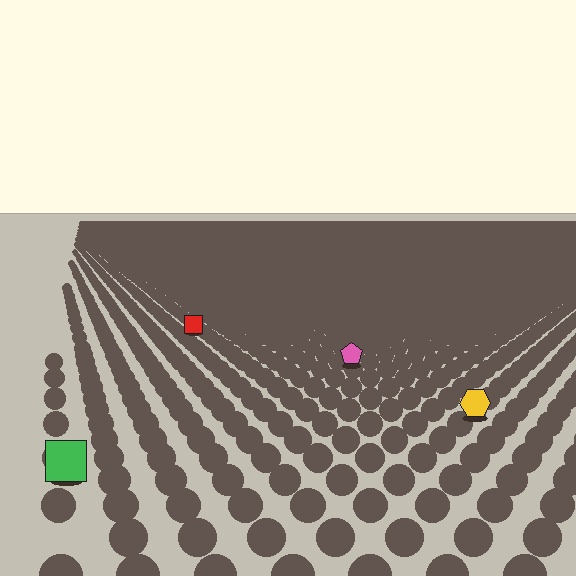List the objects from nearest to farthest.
From nearest to farthest: the green square, the yellow hexagon, the pink pentagon, the red square.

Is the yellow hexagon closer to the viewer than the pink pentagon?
Yes. The yellow hexagon is closer — you can tell from the texture gradient: the ground texture is coarser near it.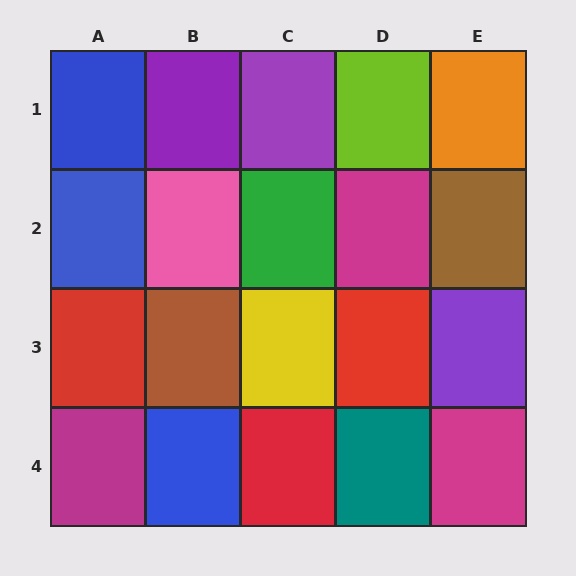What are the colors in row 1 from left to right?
Blue, purple, purple, lime, orange.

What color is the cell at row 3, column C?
Yellow.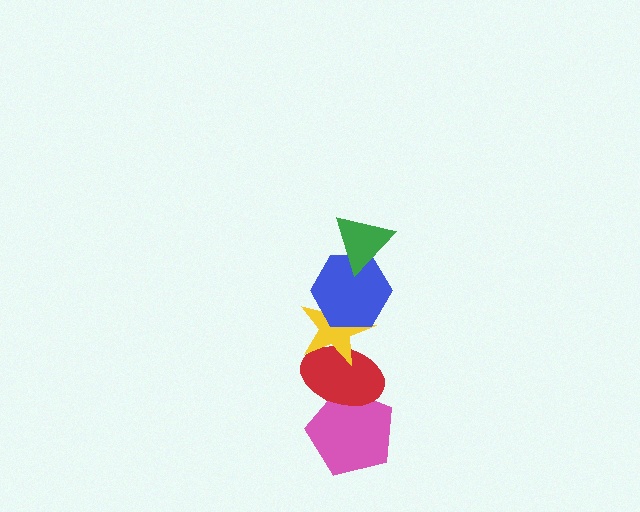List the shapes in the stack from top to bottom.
From top to bottom: the green triangle, the blue hexagon, the yellow star, the red ellipse, the pink pentagon.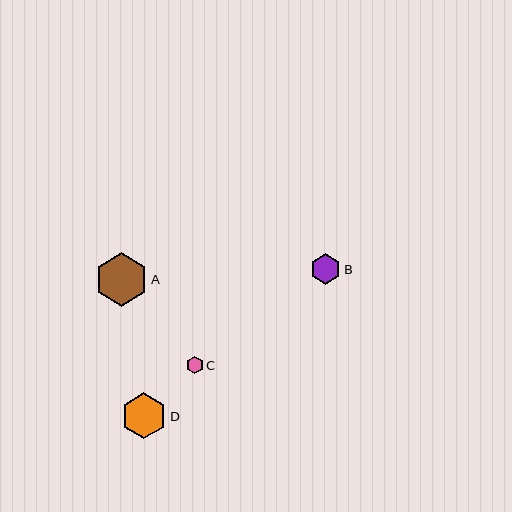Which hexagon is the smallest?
Hexagon C is the smallest with a size of approximately 17 pixels.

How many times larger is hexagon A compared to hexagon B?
Hexagon A is approximately 1.7 times the size of hexagon B.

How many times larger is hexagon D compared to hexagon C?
Hexagon D is approximately 2.7 times the size of hexagon C.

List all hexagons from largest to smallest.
From largest to smallest: A, D, B, C.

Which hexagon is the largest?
Hexagon A is the largest with a size of approximately 53 pixels.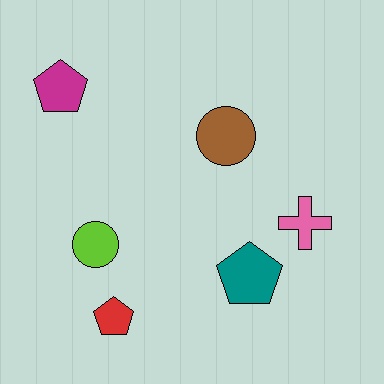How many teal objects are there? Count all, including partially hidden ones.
There is 1 teal object.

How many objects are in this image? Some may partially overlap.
There are 6 objects.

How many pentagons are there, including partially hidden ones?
There are 3 pentagons.